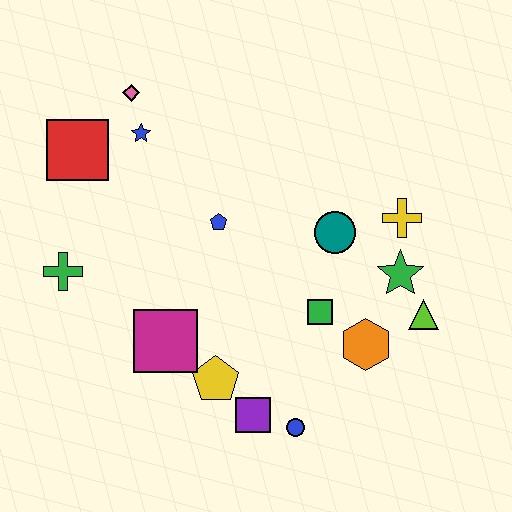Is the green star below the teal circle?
Yes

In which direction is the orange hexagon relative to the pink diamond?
The orange hexagon is below the pink diamond.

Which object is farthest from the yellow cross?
The green cross is farthest from the yellow cross.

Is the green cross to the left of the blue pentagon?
Yes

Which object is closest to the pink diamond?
The blue star is closest to the pink diamond.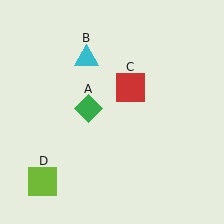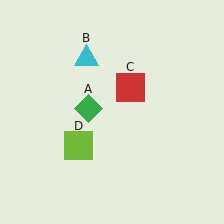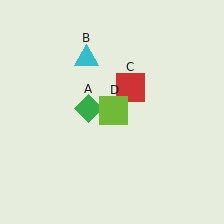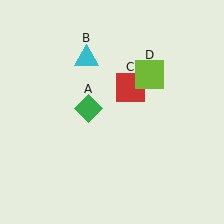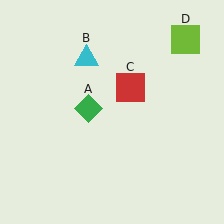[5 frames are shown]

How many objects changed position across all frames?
1 object changed position: lime square (object D).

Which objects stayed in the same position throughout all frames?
Green diamond (object A) and cyan triangle (object B) and red square (object C) remained stationary.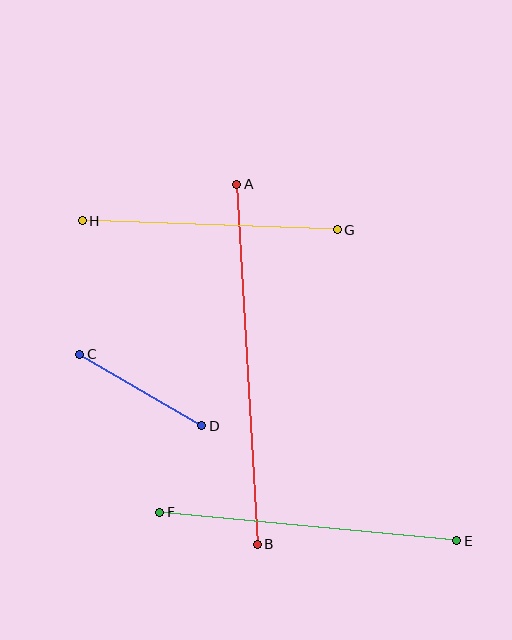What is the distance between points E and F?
The distance is approximately 298 pixels.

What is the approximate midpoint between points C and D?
The midpoint is at approximately (141, 390) pixels.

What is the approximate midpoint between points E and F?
The midpoint is at approximately (308, 527) pixels.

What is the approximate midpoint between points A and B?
The midpoint is at approximately (247, 364) pixels.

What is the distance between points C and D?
The distance is approximately 142 pixels.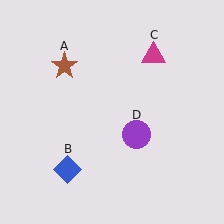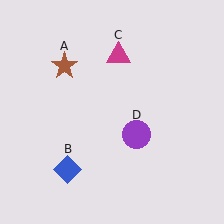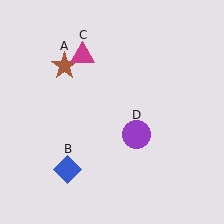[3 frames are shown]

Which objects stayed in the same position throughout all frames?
Brown star (object A) and blue diamond (object B) and purple circle (object D) remained stationary.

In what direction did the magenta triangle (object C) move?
The magenta triangle (object C) moved left.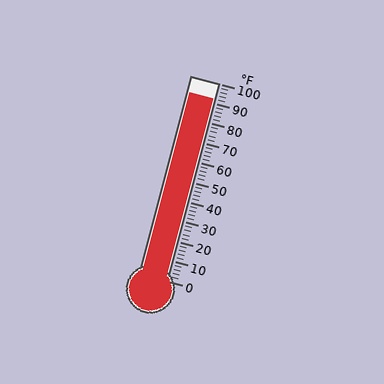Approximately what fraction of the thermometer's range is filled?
The thermometer is filled to approximately 90% of its range.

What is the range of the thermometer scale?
The thermometer scale ranges from 0°F to 100°F.